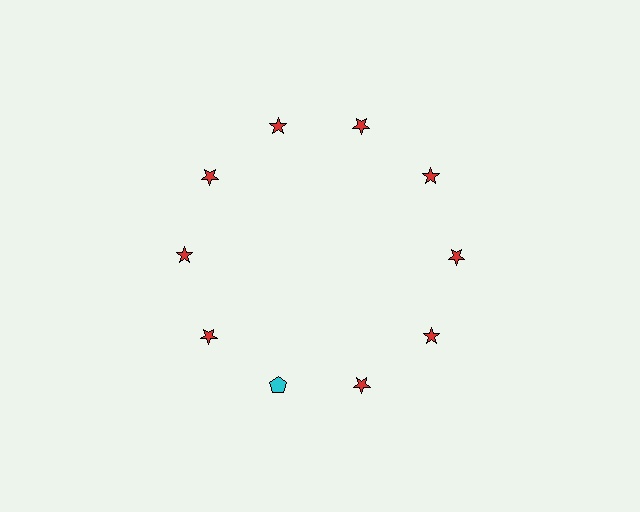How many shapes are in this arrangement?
There are 10 shapes arranged in a ring pattern.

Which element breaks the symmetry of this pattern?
The cyan pentagon at roughly the 7 o'clock position breaks the symmetry. All other shapes are red stars.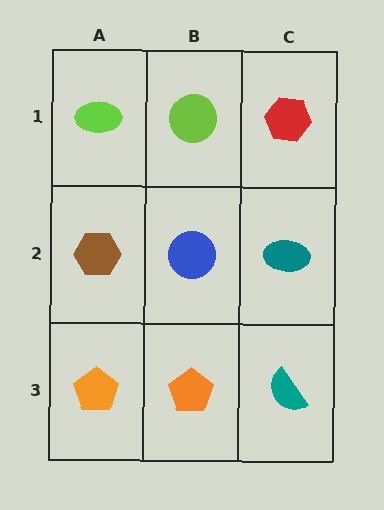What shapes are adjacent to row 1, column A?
A brown hexagon (row 2, column A), a lime circle (row 1, column B).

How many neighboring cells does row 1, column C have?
2.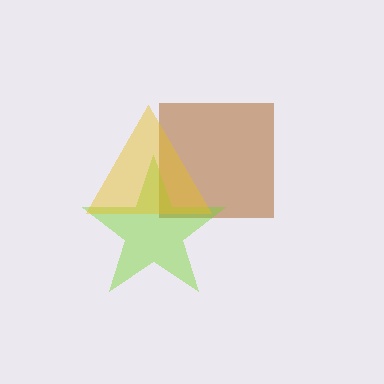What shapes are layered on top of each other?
The layered shapes are: a brown square, a lime star, a yellow triangle.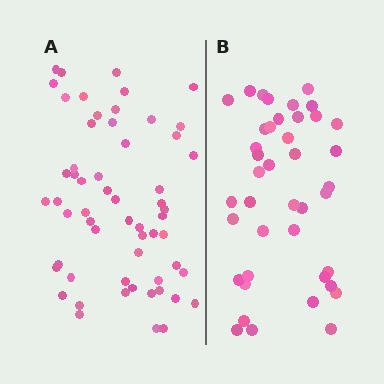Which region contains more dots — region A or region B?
Region A (the left region) has more dots.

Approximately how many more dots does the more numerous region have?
Region A has approximately 15 more dots than region B.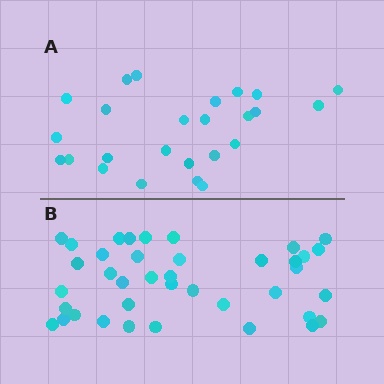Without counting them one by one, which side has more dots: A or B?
Region B (the bottom region) has more dots.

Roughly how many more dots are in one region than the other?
Region B has approximately 15 more dots than region A.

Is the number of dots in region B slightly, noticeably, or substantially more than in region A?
Region B has substantially more. The ratio is roughly 1.6 to 1.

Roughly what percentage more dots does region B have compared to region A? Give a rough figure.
About 55% more.